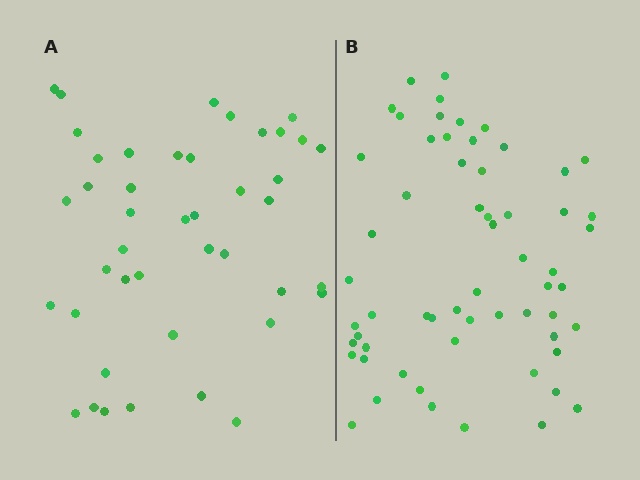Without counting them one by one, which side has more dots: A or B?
Region B (the right region) has more dots.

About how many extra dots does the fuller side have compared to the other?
Region B has approximately 15 more dots than region A.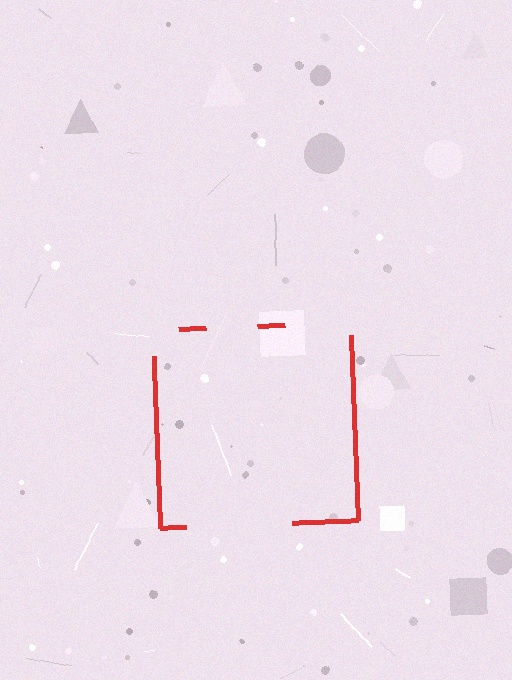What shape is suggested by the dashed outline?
The dashed outline suggests a square.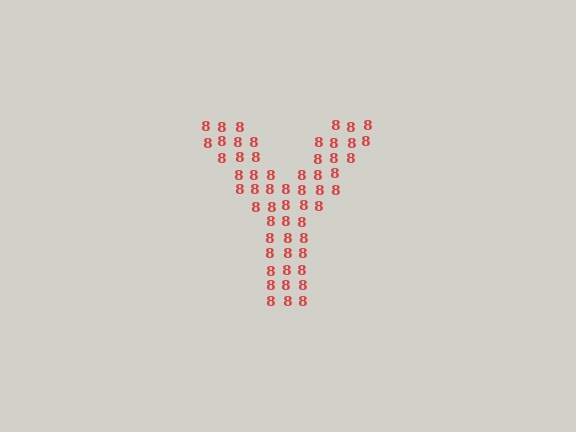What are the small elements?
The small elements are digit 8's.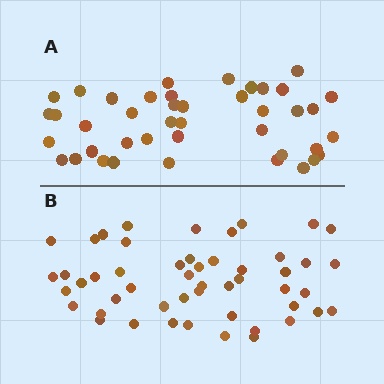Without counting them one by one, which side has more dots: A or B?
Region B (the bottom region) has more dots.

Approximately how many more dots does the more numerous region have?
Region B has roughly 8 or so more dots than region A.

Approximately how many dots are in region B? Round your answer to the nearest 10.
About 50 dots.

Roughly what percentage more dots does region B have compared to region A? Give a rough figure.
About 20% more.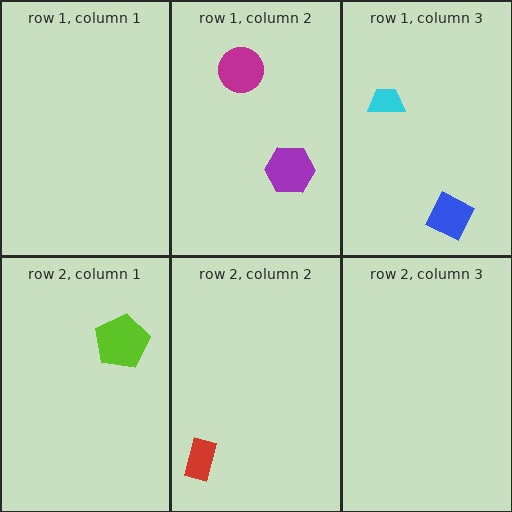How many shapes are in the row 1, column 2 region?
2.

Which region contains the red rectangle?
The row 2, column 2 region.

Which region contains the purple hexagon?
The row 1, column 2 region.